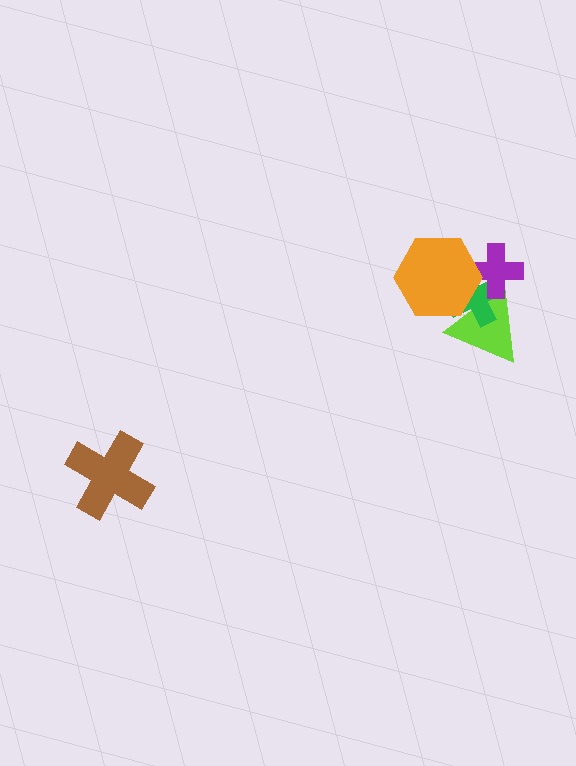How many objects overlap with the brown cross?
0 objects overlap with the brown cross.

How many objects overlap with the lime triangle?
3 objects overlap with the lime triangle.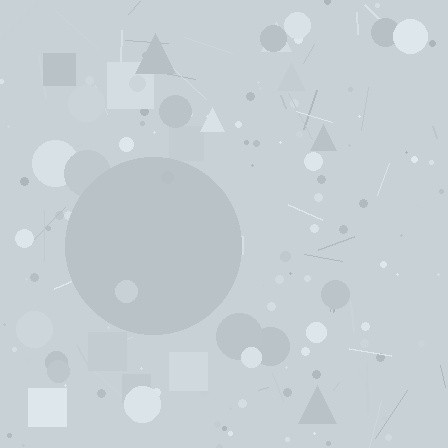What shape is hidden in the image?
A circle is hidden in the image.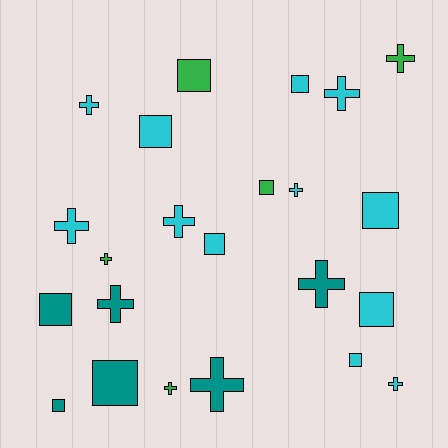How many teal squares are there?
There are 3 teal squares.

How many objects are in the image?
There are 23 objects.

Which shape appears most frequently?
Cross, with 12 objects.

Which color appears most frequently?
Cyan, with 12 objects.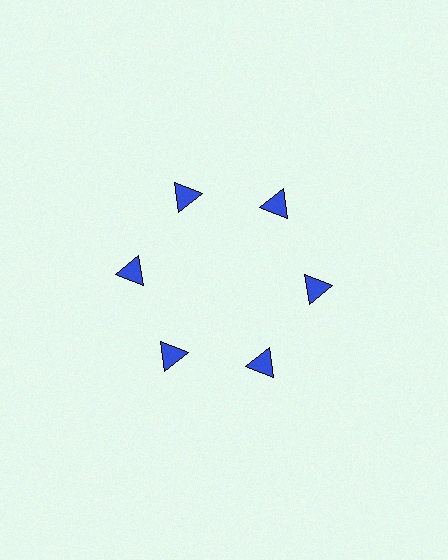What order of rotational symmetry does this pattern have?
This pattern has 6-fold rotational symmetry.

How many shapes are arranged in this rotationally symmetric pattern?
There are 6 shapes, arranged in 6 groups of 1.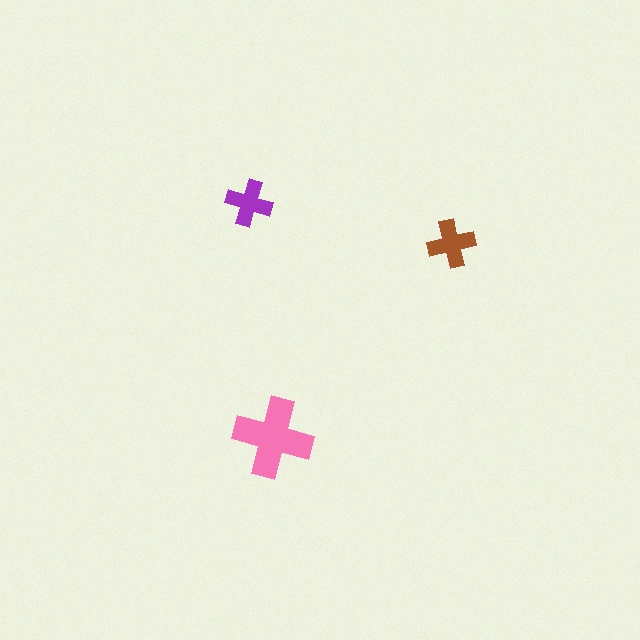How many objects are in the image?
There are 3 objects in the image.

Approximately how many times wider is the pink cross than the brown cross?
About 1.5 times wider.